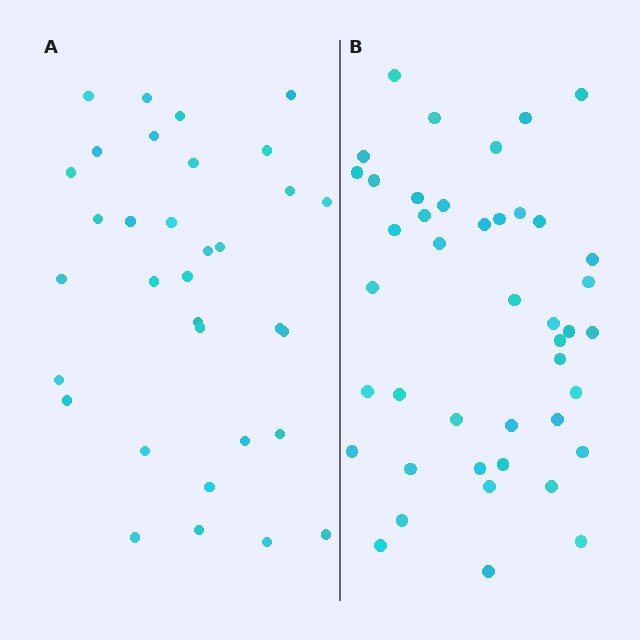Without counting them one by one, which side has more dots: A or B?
Region B (the right region) has more dots.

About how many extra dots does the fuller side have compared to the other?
Region B has roughly 10 or so more dots than region A.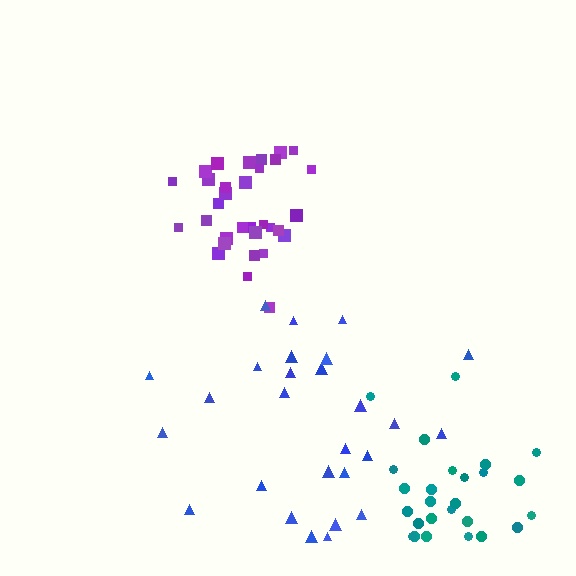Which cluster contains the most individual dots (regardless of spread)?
Purple (32).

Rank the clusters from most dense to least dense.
purple, teal, blue.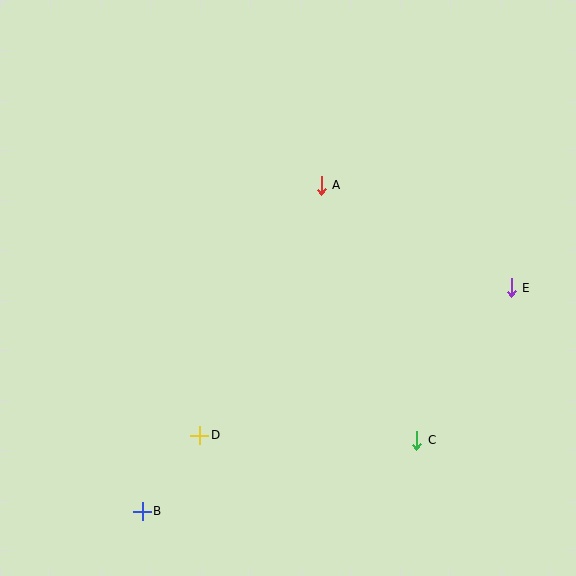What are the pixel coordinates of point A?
Point A is at (321, 185).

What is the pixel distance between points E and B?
The distance between E and B is 432 pixels.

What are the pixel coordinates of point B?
Point B is at (142, 511).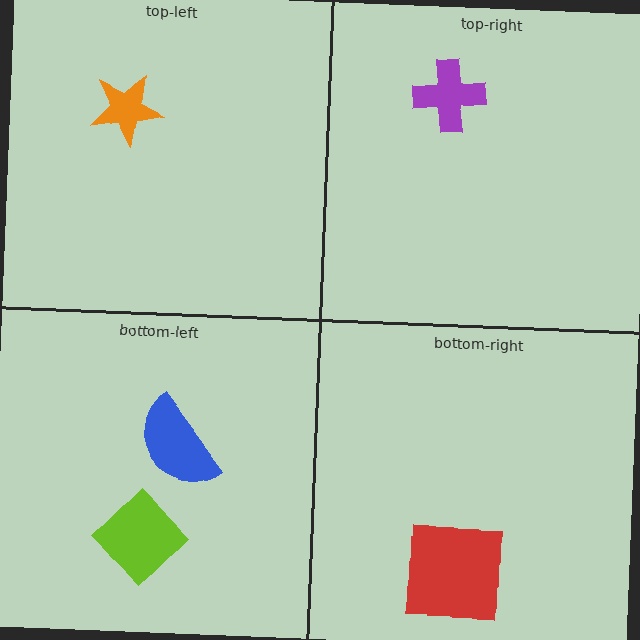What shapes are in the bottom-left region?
The lime diamond, the blue semicircle.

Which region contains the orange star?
The top-left region.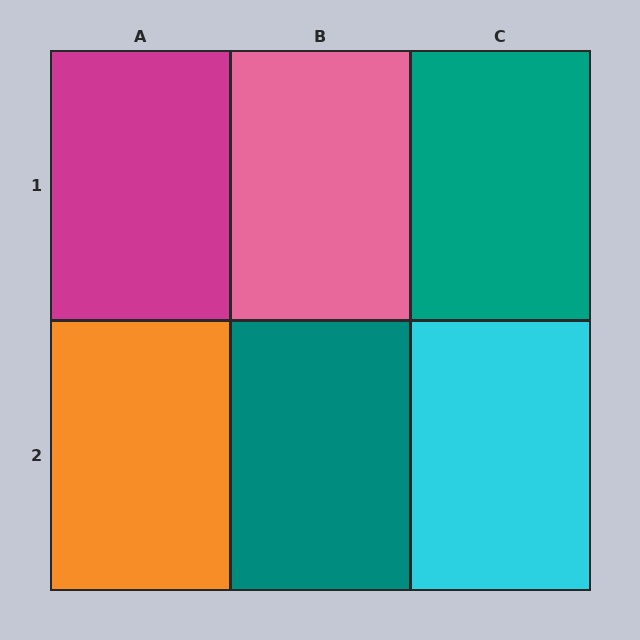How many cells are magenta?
1 cell is magenta.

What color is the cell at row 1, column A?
Magenta.